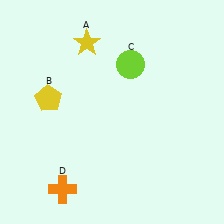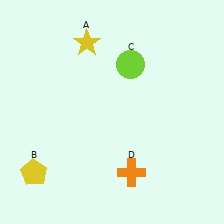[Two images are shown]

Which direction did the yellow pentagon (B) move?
The yellow pentagon (B) moved down.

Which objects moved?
The objects that moved are: the yellow pentagon (B), the orange cross (D).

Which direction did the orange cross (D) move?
The orange cross (D) moved right.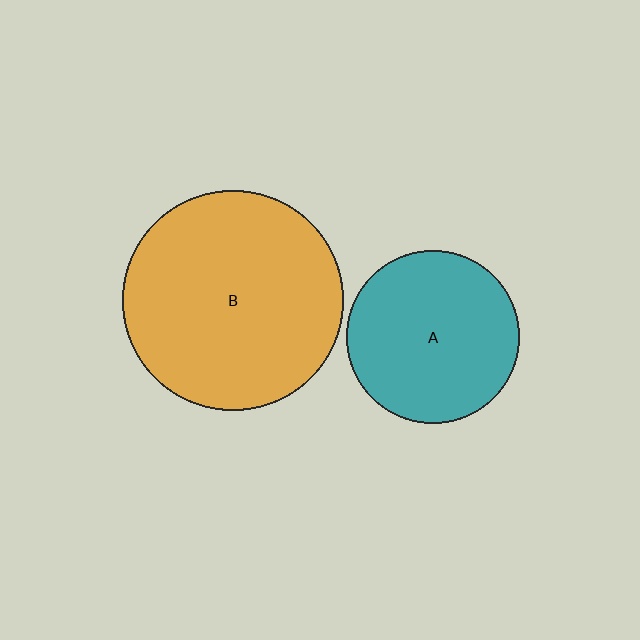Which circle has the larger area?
Circle B (orange).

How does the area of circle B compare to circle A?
Approximately 1.6 times.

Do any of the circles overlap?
No, none of the circles overlap.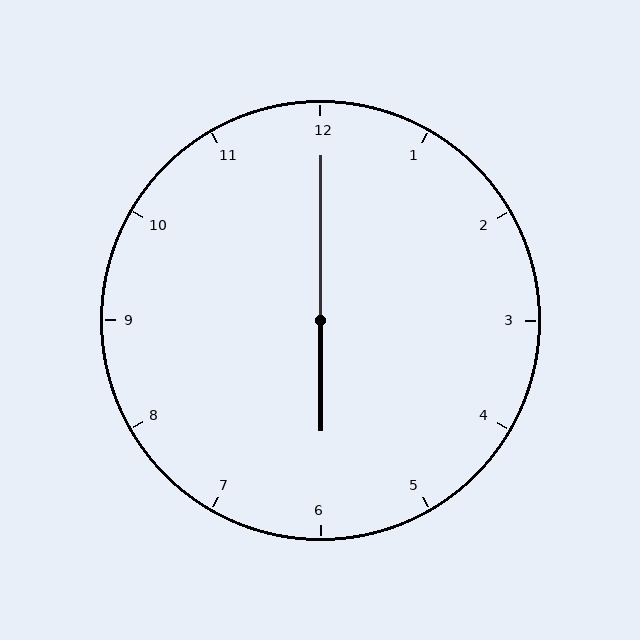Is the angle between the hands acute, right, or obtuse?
It is obtuse.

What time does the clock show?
6:00.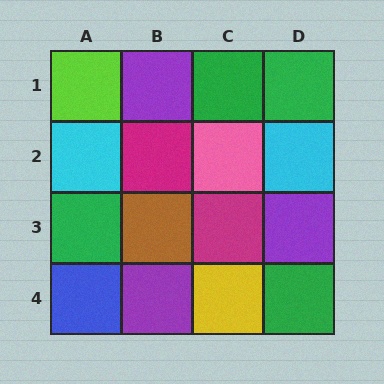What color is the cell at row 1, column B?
Purple.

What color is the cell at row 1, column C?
Green.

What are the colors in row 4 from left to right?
Blue, purple, yellow, green.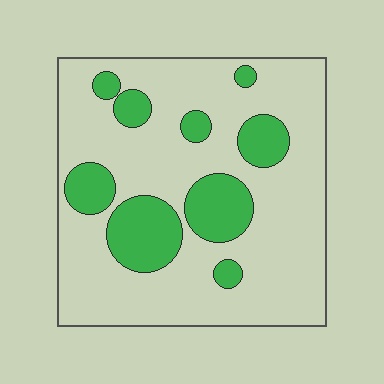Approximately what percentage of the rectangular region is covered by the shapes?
Approximately 25%.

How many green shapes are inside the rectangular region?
9.